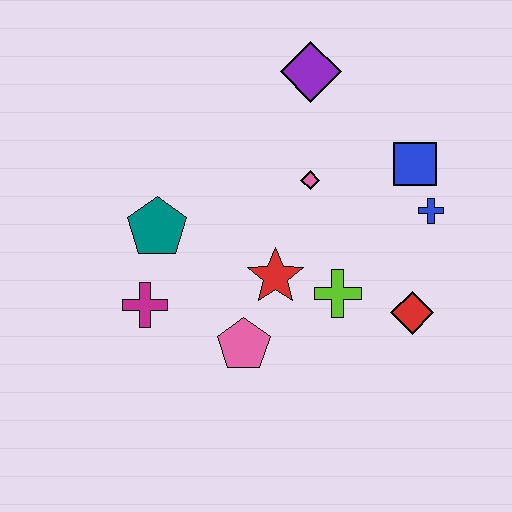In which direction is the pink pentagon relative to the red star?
The pink pentagon is below the red star.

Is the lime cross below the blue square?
Yes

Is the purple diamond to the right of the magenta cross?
Yes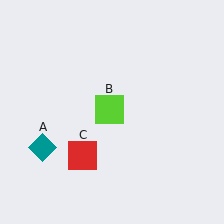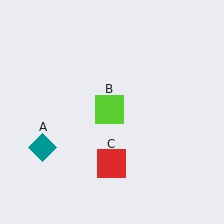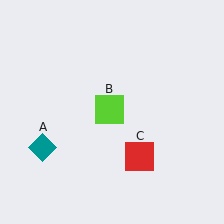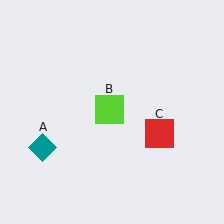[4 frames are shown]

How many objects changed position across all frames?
1 object changed position: red square (object C).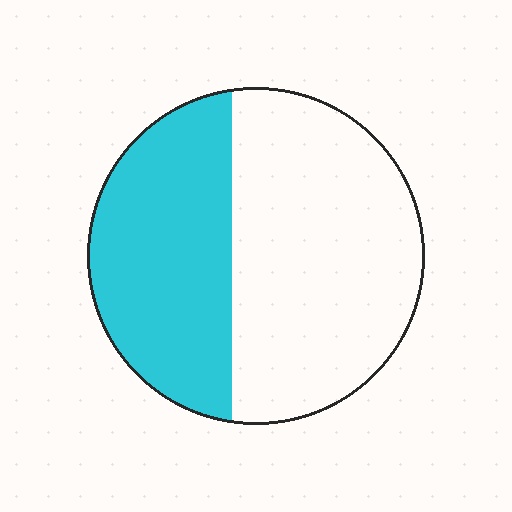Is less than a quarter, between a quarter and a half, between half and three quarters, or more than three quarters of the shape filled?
Between a quarter and a half.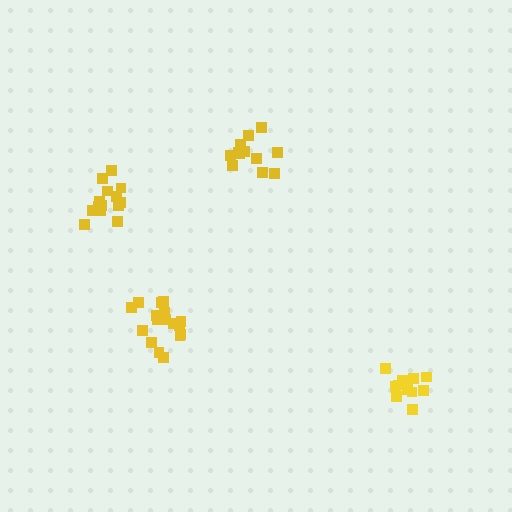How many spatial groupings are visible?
There are 4 spatial groupings.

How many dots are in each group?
Group 1: 13 dots, Group 2: 18 dots, Group 3: 12 dots, Group 4: 14 dots (57 total).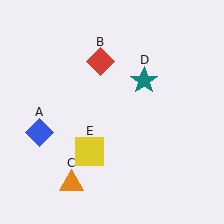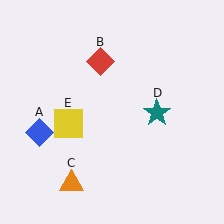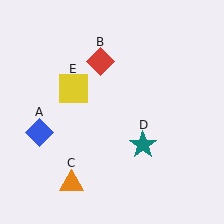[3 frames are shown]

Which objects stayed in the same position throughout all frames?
Blue diamond (object A) and red diamond (object B) and orange triangle (object C) remained stationary.